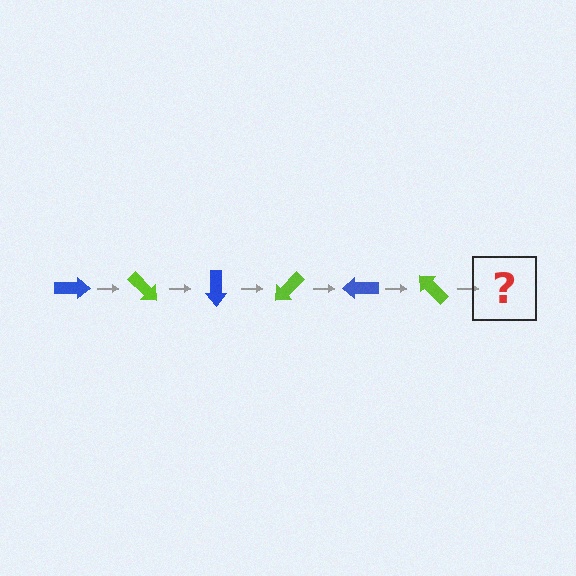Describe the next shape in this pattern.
It should be a blue arrow, rotated 270 degrees from the start.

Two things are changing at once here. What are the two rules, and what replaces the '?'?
The two rules are that it rotates 45 degrees each step and the color cycles through blue and lime. The '?' should be a blue arrow, rotated 270 degrees from the start.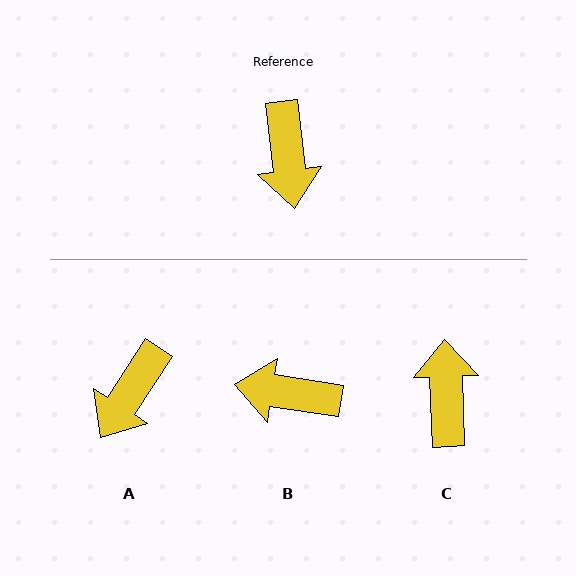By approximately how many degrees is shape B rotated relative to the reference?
Approximately 106 degrees clockwise.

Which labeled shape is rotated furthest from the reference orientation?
C, about 176 degrees away.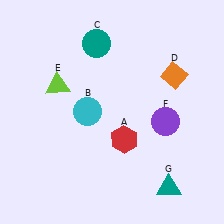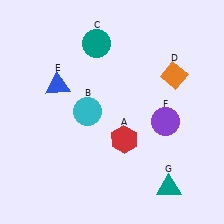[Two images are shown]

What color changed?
The triangle (E) changed from lime in Image 1 to blue in Image 2.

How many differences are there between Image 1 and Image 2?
There is 1 difference between the two images.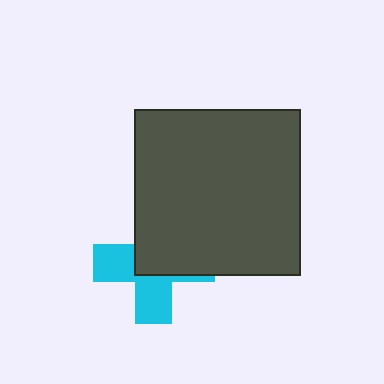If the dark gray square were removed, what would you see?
You would see the complete cyan cross.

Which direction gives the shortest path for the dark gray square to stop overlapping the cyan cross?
Moving toward the upper-right gives the shortest separation.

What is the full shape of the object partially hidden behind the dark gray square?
The partially hidden object is a cyan cross.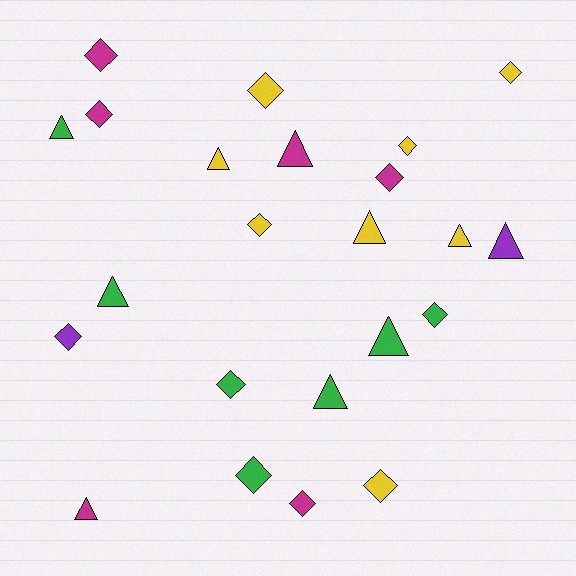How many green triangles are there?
There are 4 green triangles.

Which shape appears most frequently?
Diamond, with 13 objects.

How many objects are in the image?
There are 23 objects.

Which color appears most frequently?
Yellow, with 8 objects.